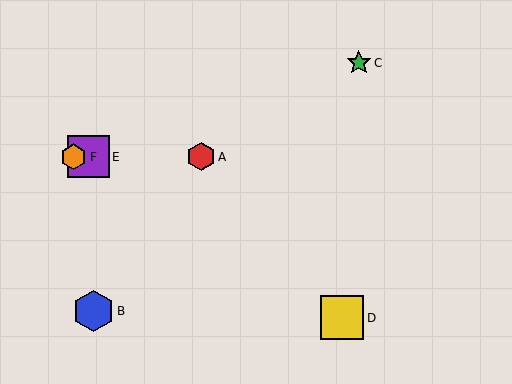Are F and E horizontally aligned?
Yes, both are at y≈157.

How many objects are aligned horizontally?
3 objects (A, E, F) are aligned horizontally.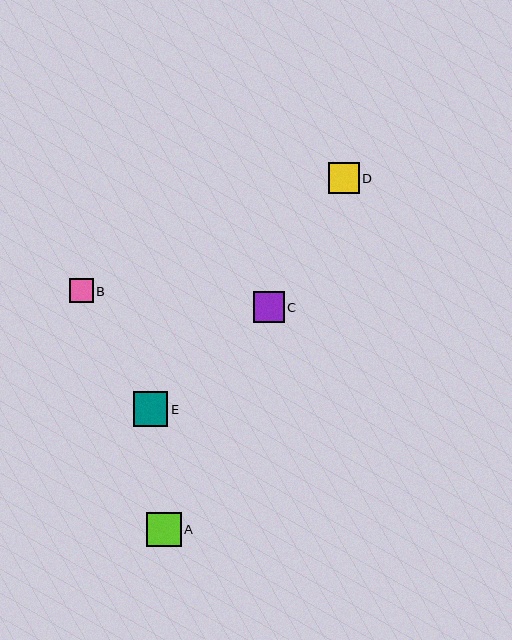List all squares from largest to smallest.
From largest to smallest: E, A, D, C, B.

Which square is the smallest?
Square B is the smallest with a size of approximately 24 pixels.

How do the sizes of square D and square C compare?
Square D and square C are approximately the same size.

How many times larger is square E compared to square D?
Square E is approximately 1.1 times the size of square D.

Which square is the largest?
Square E is the largest with a size of approximately 34 pixels.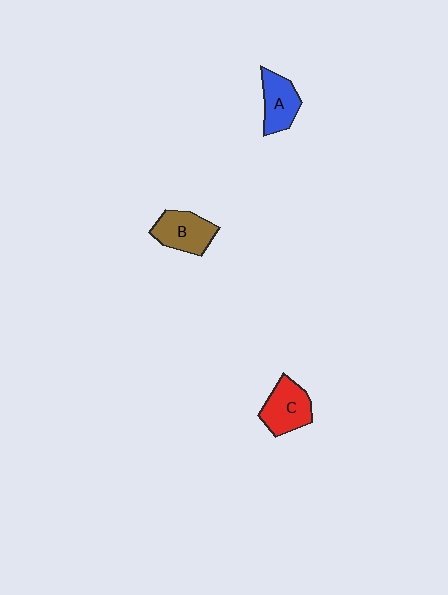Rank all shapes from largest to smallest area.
From largest to smallest: B (brown), C (red), A (blue).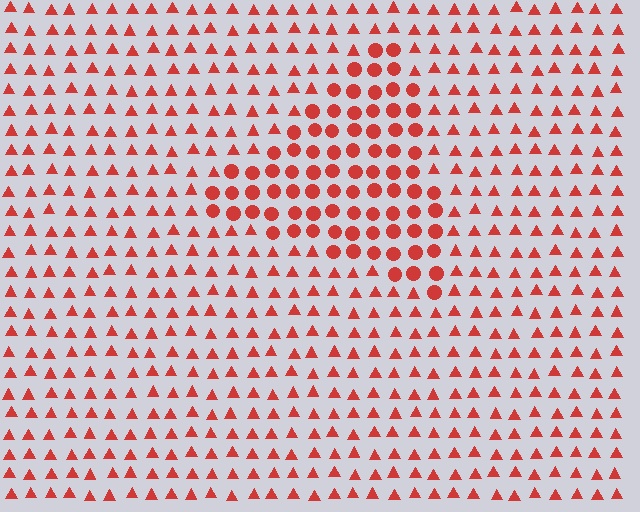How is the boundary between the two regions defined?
The boundary is defined by a change in element shape: circles inside vs. triangles outside. All elements share the same color and spacing.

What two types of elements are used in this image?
The image uses circles inside the triangle region and triangles outside it.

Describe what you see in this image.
The image is filled with small red elements arranged in a uniform grid. A triangle-shaped region contains circles, while the surrounding area contains triangles. The boundary is defined purely by the change in element shape.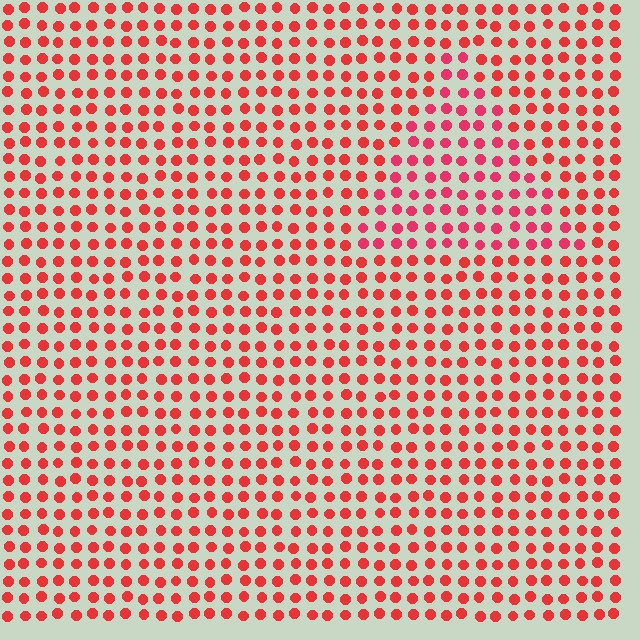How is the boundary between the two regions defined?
The boundary is defined purely by a slight shift in hue (about 17 degrees). Spacing, size, and orientation are identical on both sides.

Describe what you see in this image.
The image is filled with small red elements in a uniform arrangement. A triangle-shaped region is visible where the elements are tinted to a slightly different hue, forming a subtle color boundary.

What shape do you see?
I see a triangle.